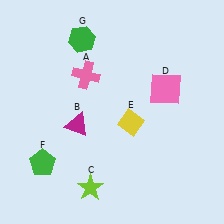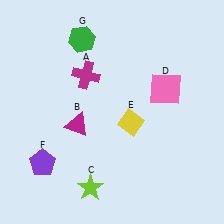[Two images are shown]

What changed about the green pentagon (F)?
In Image 1, F is green. In Image 2, it changed to purple.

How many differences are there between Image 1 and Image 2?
There are 2 differences between the two images.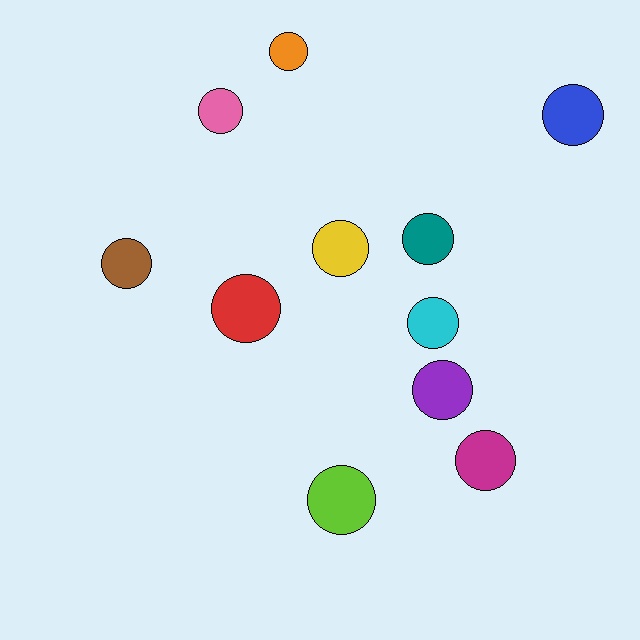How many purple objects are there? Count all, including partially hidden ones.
There is 1 purple object.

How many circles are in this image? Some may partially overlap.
There are 11 circles.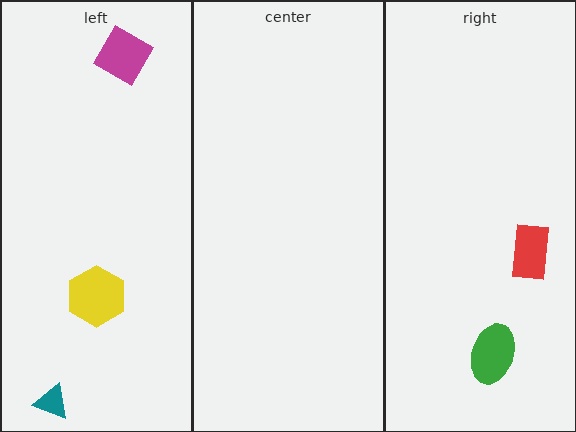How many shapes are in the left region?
3.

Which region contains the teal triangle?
The left region.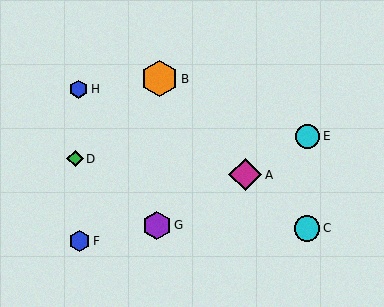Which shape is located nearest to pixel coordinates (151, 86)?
The orange hexagon (labeled B) at (159, 79) is nearest to that location.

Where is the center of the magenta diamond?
The center of the magenta diamond is at (245, 175).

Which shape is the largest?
The orange hexagon (labeled B) is the largest.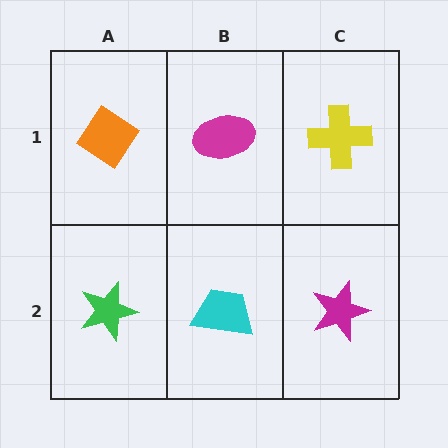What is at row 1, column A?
An orange diamond.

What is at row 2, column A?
A green star.